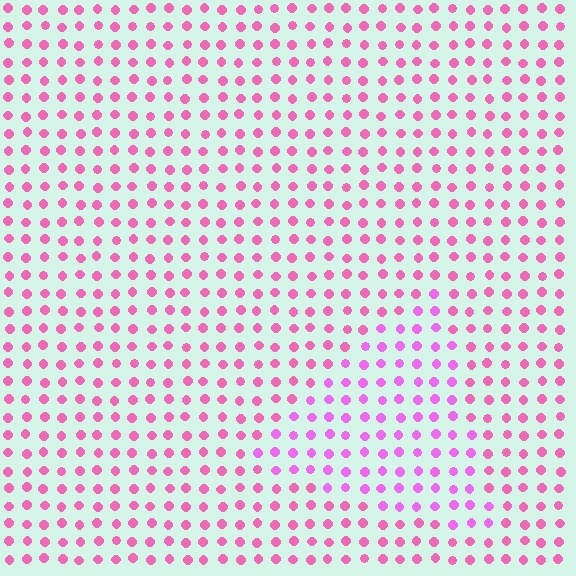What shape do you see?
I see a triangle.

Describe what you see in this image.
The image is filled with small pink elements in a uniform arrangement. A triangle-shaped region is visible where the elements are tinted to a slightly different hue, forming a subtle color boundary.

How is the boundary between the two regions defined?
The boundary is defined purely by a slight shift in hue (about 26 degrees). Spacing, size, and orientation are identical on both sides.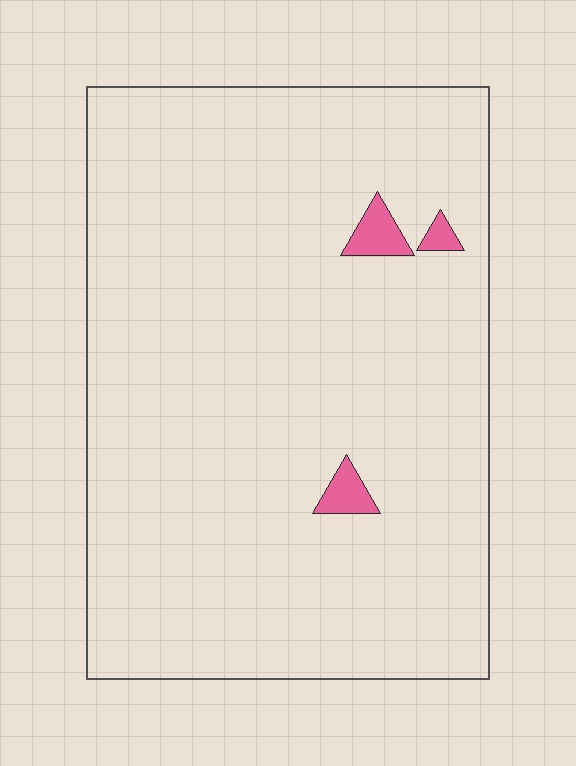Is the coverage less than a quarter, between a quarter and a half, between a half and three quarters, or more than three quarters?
Less than a quarter.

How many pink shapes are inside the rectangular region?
3.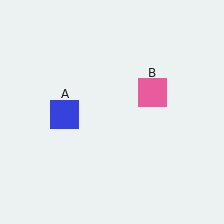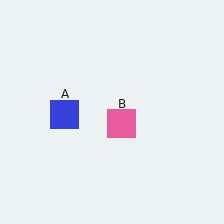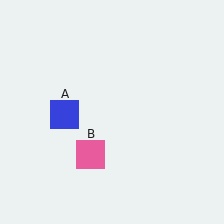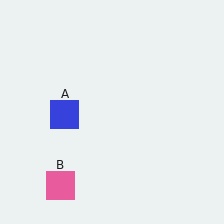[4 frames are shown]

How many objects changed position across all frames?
1 object changed position: pink square (object B).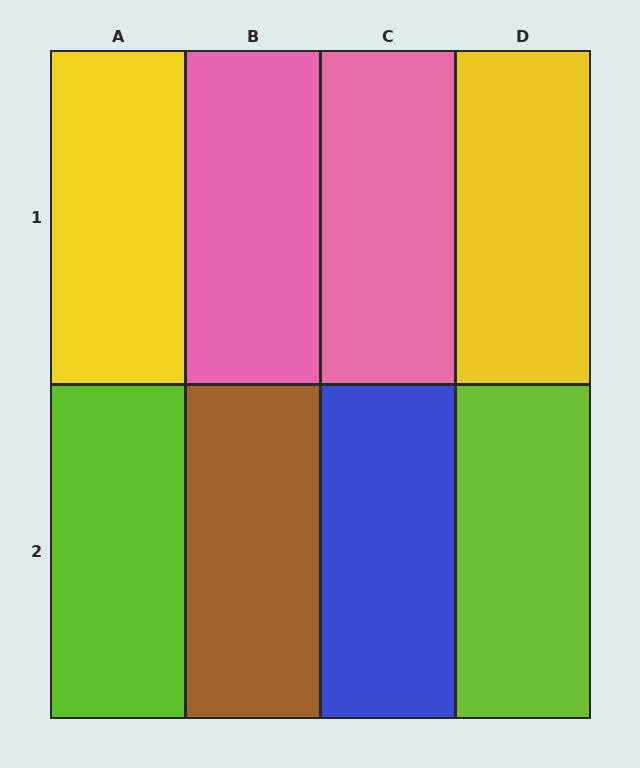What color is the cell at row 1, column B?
Pink.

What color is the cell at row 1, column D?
Yellow.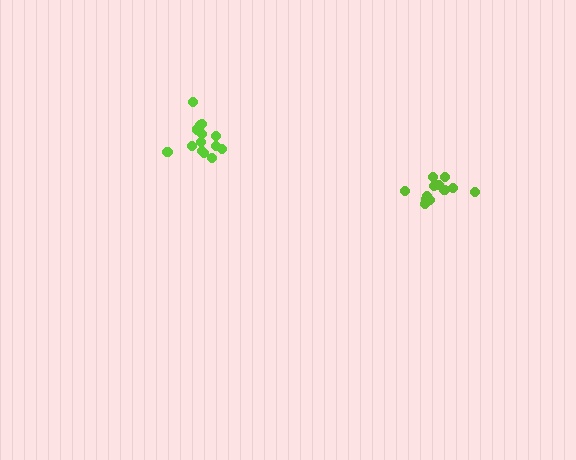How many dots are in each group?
Group 1: 13 dots, Group 2: 14 dots (27 total).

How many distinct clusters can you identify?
There are 2 distinct clusters.